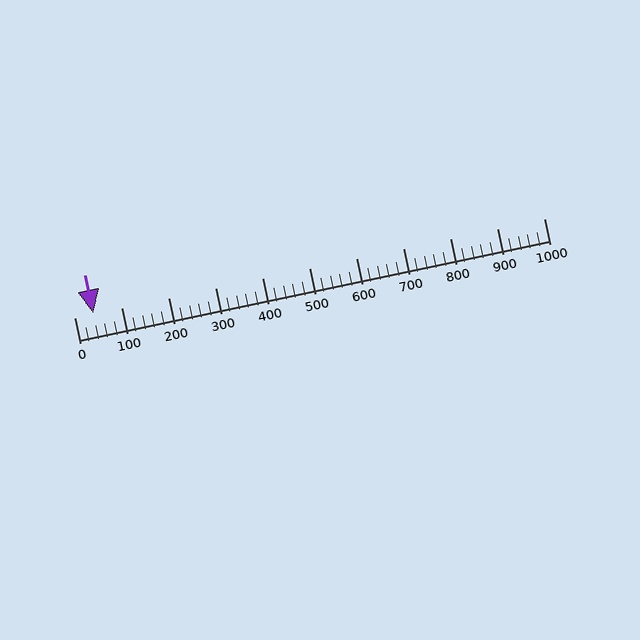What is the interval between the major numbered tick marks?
The major tick marks are spaced 100 units apart.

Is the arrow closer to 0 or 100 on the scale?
The arrow is closer to 0.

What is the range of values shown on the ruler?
The ruler shows values from 0 to 1000.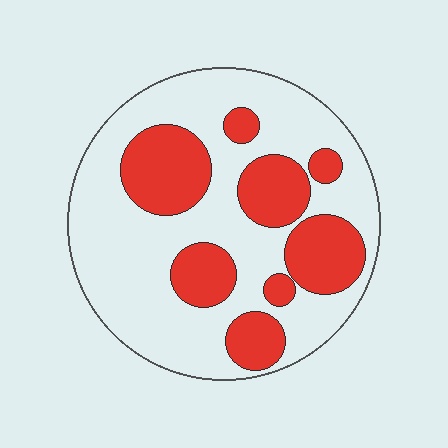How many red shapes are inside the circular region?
8.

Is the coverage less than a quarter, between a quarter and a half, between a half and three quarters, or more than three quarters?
Between a quarter and a half.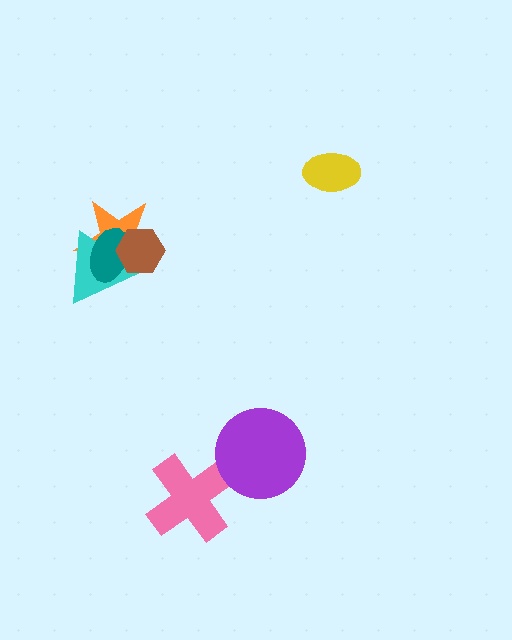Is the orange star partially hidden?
Yes, it is partially covered by another shape.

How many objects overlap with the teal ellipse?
3 objects overlap with the teal ellipse.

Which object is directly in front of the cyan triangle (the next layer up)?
The teal ellipse is directly in front of the cyan triangle.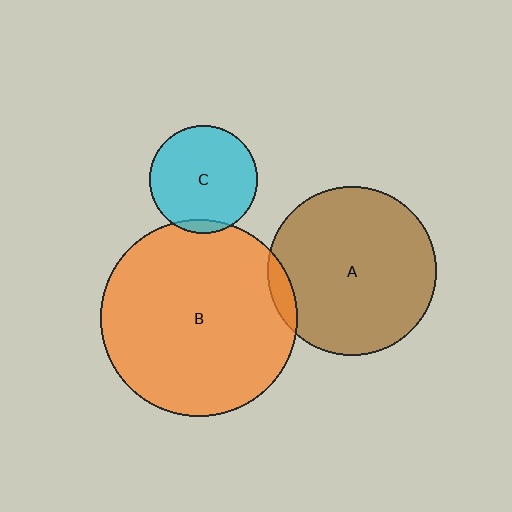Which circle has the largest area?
Circle B (orange).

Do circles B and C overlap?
Yes.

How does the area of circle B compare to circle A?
Approximately 1.4 times.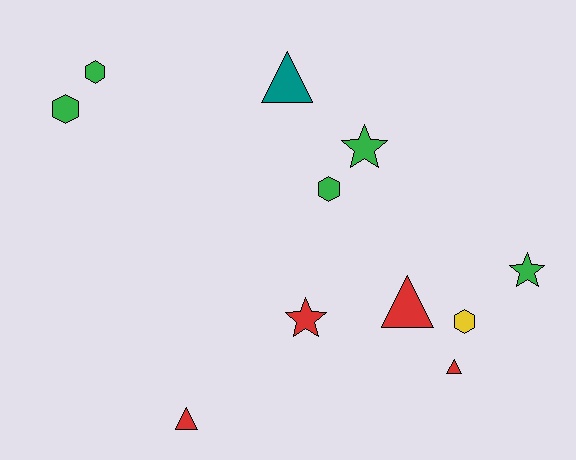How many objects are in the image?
There are 11 objects.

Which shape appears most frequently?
Triangle, with 4 objects.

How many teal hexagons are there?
There are no teal hexagons.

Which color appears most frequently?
Green, with 5 objects.